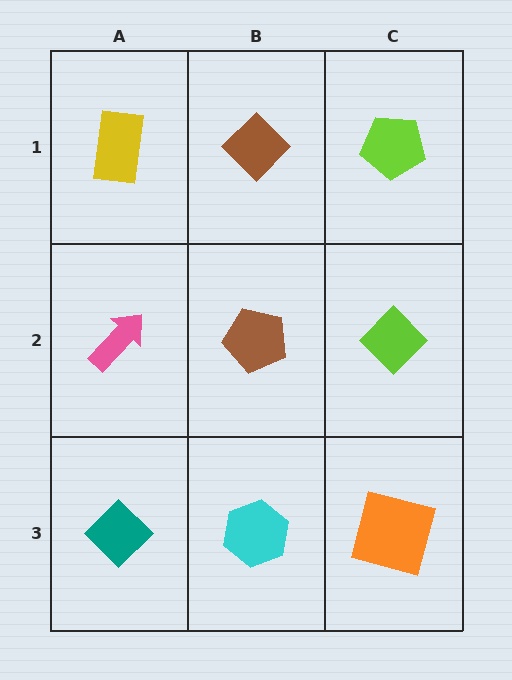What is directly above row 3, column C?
A lime diamond.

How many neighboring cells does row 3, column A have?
2.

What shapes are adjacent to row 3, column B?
A brown pentagon (row 2, column B), a teal diamond (row 3, column A), an orange square (row 3, column C).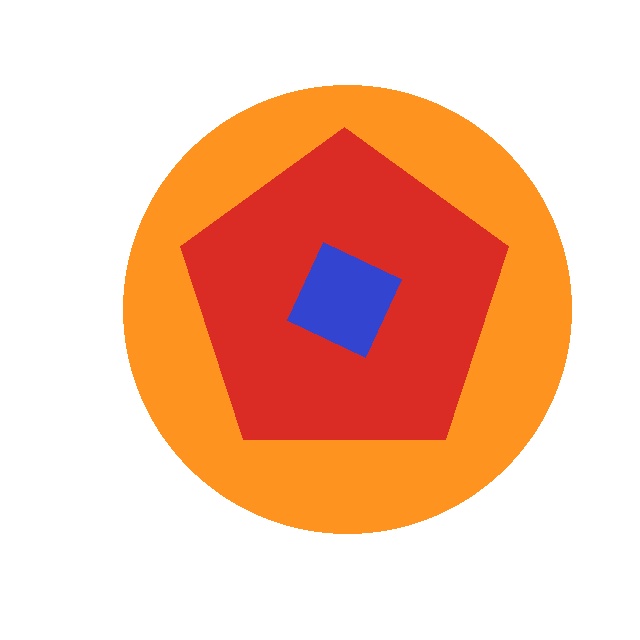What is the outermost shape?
The orange circle.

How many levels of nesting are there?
3.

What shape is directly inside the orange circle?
The red pentagon.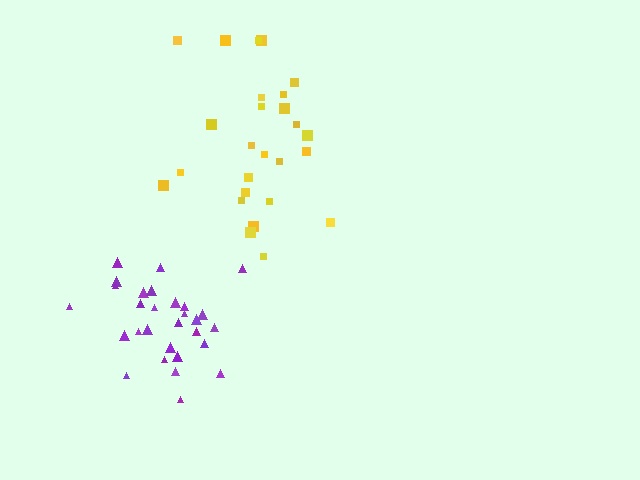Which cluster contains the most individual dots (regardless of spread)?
Purple (29).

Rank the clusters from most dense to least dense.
purple, yellow.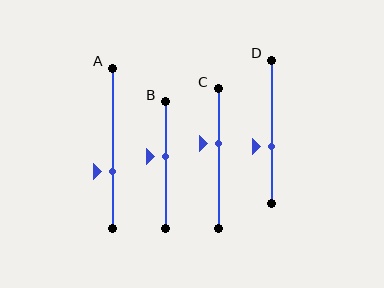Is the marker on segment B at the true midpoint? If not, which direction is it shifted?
No, the marker on segment B is shifted upward by about 7% of the segment length.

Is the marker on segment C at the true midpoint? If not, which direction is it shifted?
No, the marker on segment C is shifted upward by about 10% of the segment length.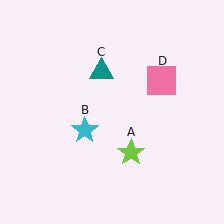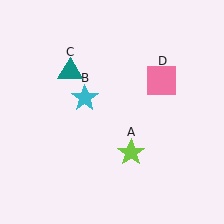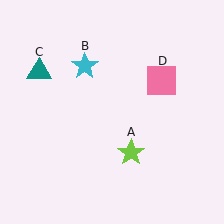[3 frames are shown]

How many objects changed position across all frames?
2 objects changed position: cyan star (object B), teal triangle (object C).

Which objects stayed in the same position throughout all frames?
Lime star (object A) and pink square (object D) remained stationary.